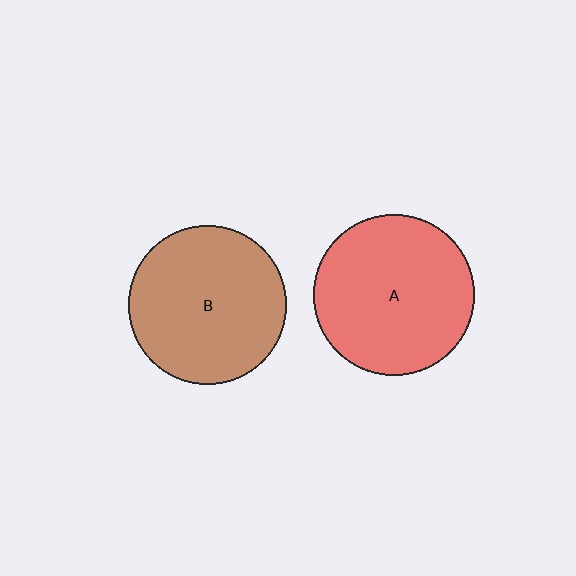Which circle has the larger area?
Circle A (red).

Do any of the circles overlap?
No, none of the circles overlap.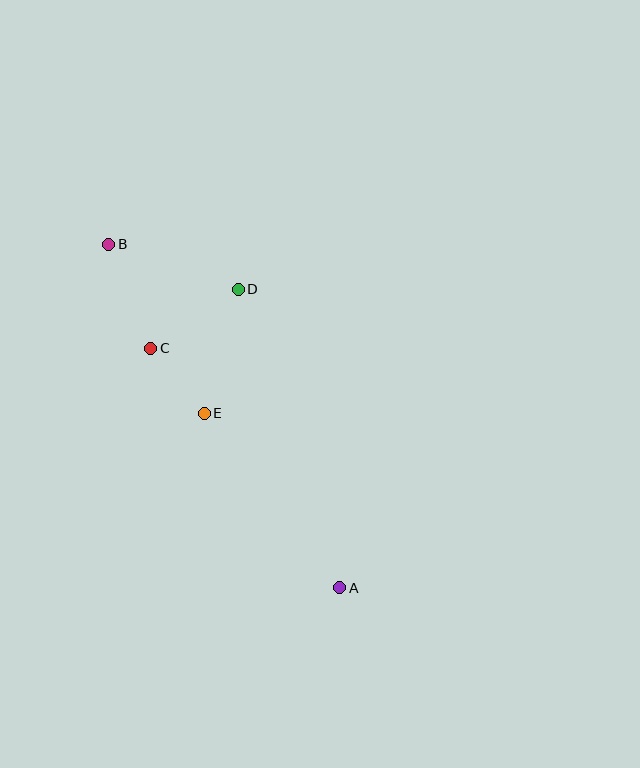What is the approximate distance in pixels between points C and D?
The distance between C and D is approximately 105 pixels.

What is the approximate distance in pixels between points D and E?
The distance between D and E is approximately 128 pixels.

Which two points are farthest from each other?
Points A and B are farthest from each other.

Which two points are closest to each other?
Points C and E are closest to each other.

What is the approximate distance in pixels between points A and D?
The distance between A and D is approximately 315 pixels.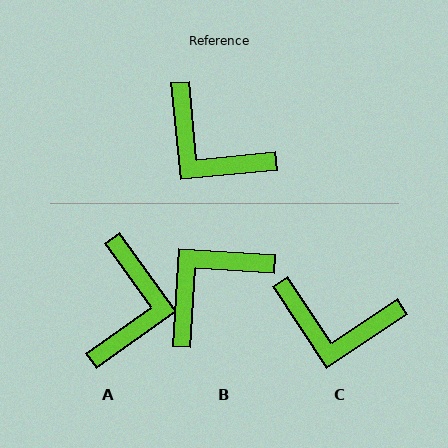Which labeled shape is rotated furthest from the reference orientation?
A, about 120 degrees away.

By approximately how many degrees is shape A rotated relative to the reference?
Approximately 120 degrees counter-clockwise.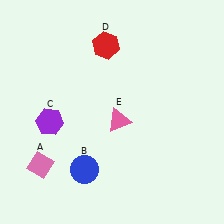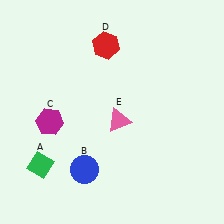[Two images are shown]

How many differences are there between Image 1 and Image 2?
There are 2 differences between the two images.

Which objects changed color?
A changed from pink to green. C changed from purple to magenta.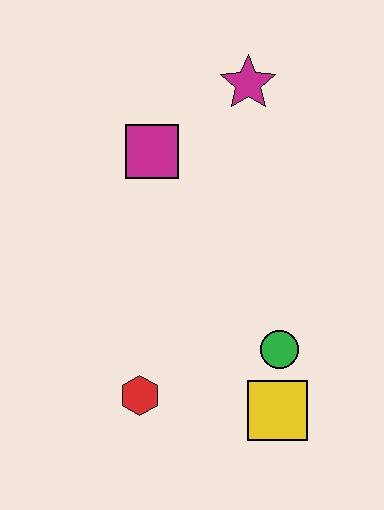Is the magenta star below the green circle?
No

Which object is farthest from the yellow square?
The magenta star is farthest from the yellow square.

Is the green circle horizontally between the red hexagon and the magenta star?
No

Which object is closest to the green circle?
The yellow square is closest to the green circle.